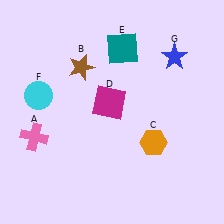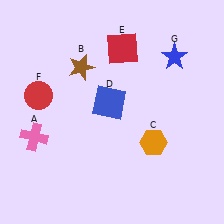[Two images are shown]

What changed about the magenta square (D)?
In Image 1, D is magenta. In Image 2, it changed to blue.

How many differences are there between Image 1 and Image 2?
There are 3 differences between the two images.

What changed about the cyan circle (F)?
In Image 1, F is cyan. In Image 2, it changed to red.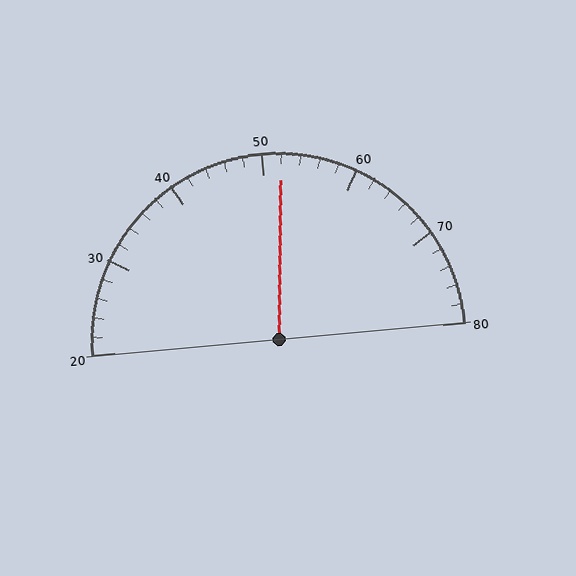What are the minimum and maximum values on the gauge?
The gauge ranges from 20 to 80.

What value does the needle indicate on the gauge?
The needle indicates approximately 52.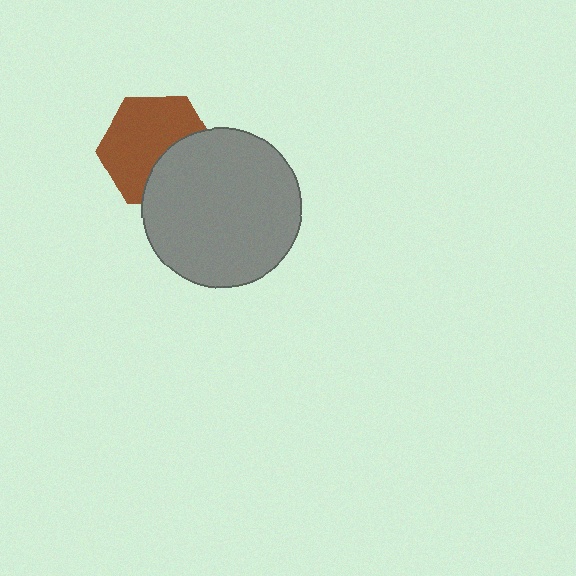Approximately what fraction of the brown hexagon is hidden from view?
Roughly 36% of the brown hexagon is hidden behind the gray circle.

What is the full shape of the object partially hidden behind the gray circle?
The partially hidden object is a brown hexagon.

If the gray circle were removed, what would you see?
You would see the complete brown hexagon.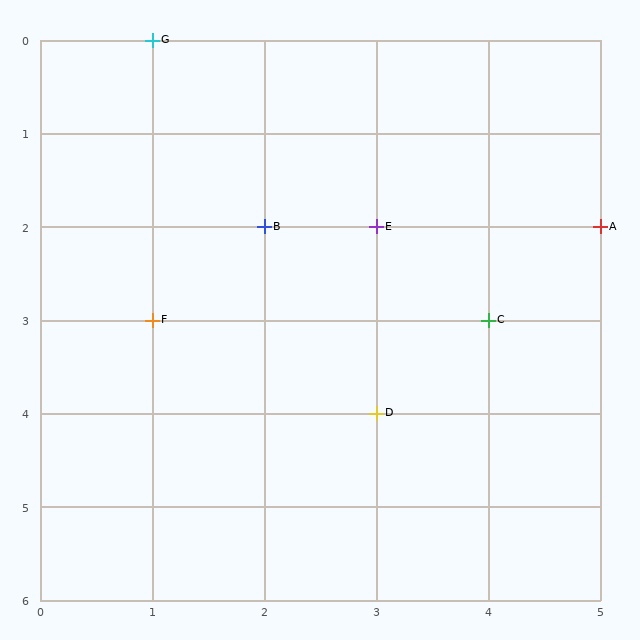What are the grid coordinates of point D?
Point D is at grid coordinates (3, 4).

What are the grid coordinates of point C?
Point C is at grid coordinates (4, 3).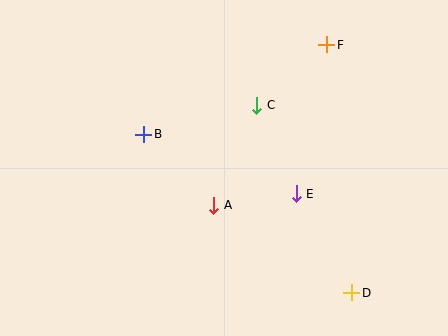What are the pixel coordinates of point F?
Point F is at (327, 45).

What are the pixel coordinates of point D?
Point D is at (352, 293).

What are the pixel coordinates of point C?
Point C is at (257, 105).